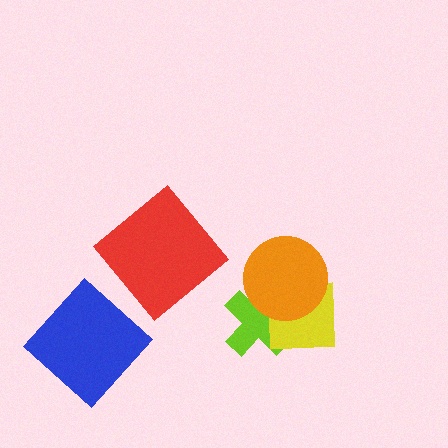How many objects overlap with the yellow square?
2 objects overlap with the yellow square.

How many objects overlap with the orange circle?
2 objects overlap with the orange circle.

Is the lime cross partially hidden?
Yes, it is partially covered by another shape.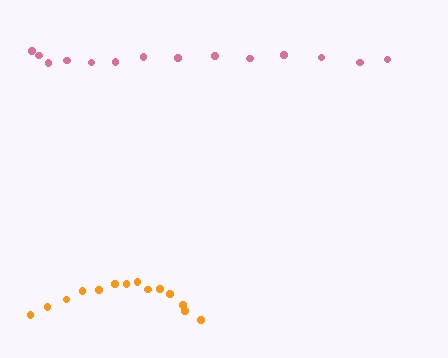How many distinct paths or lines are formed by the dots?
There are 2 distinct paths.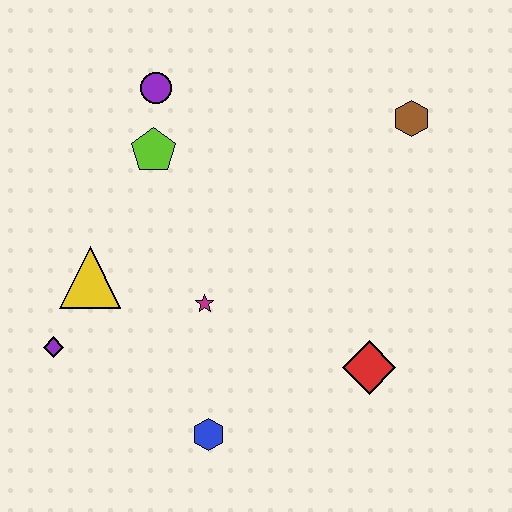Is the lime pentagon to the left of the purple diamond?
No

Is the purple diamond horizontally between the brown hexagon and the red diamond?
No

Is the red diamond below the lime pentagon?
Yes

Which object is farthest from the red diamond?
The purple circle is farthest from the red diamond.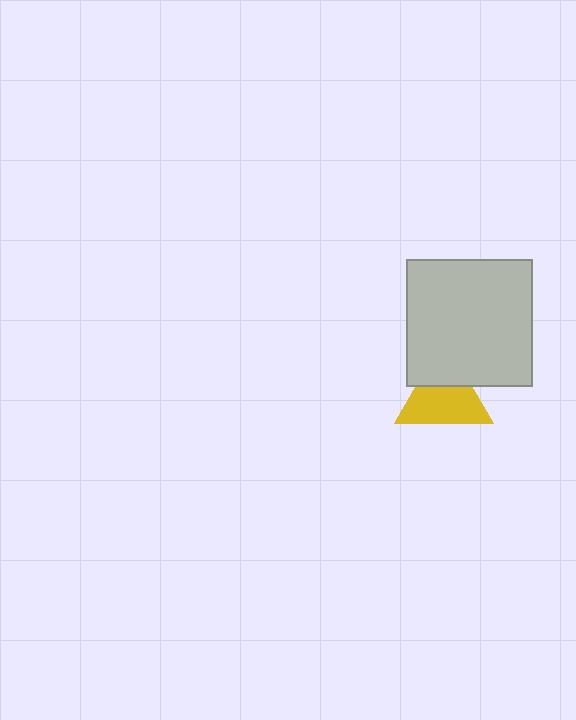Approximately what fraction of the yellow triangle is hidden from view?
Roughly 34% of the yellow triangle is hidden behind the light gray square.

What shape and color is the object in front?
The object in front is a light gray square.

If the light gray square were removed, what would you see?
You would see the complete yellow triangle.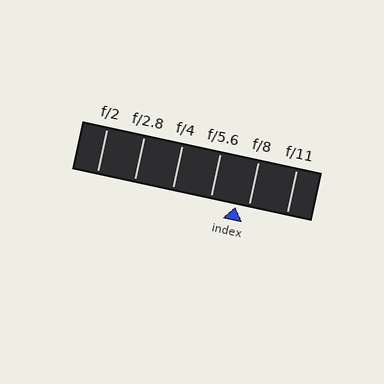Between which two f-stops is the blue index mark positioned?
The index mark is between f/5.6 and f/8.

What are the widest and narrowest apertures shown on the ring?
The widest aperture shown is f/2 and the narrowest is f/11.